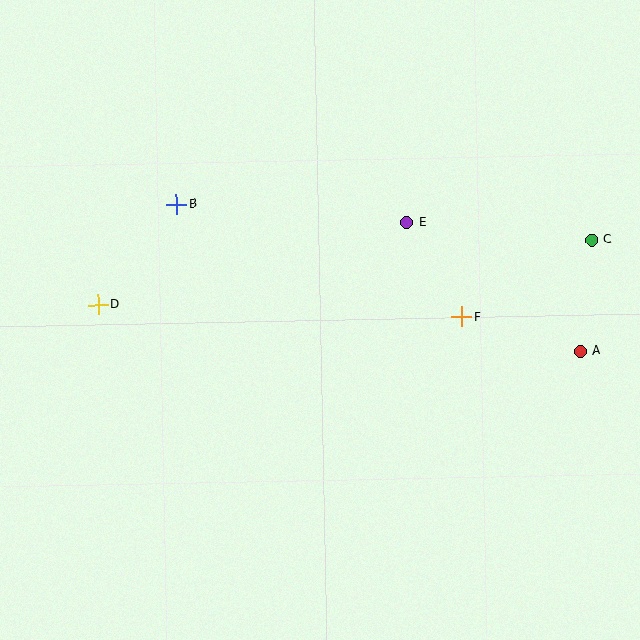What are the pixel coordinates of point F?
Point F is at (462, 317).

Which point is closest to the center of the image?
Point E at (407, 222) is closest to the center.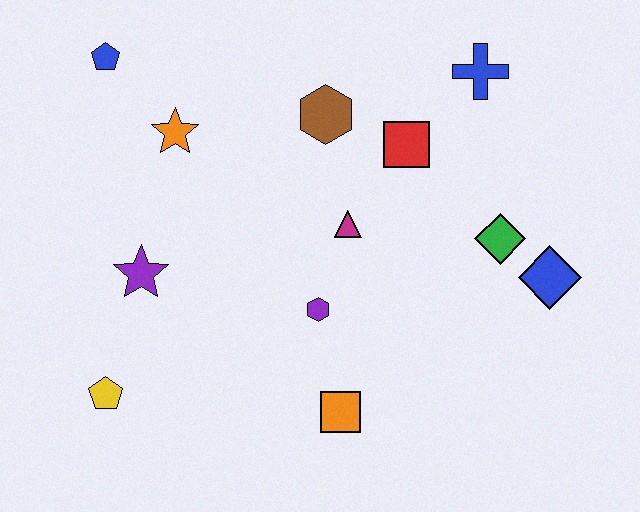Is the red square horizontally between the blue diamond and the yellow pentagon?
Yes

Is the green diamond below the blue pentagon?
Yes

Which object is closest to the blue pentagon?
The orange star is closest to the blue pentagon.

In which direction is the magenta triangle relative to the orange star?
The magenta triangle is to the right of the orange star.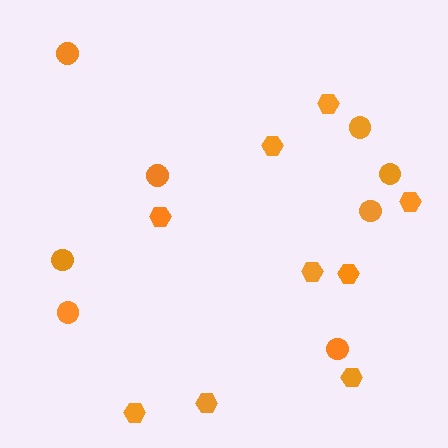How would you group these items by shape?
There are 2 groups: one group of circles (8) and one group of hexagons (9).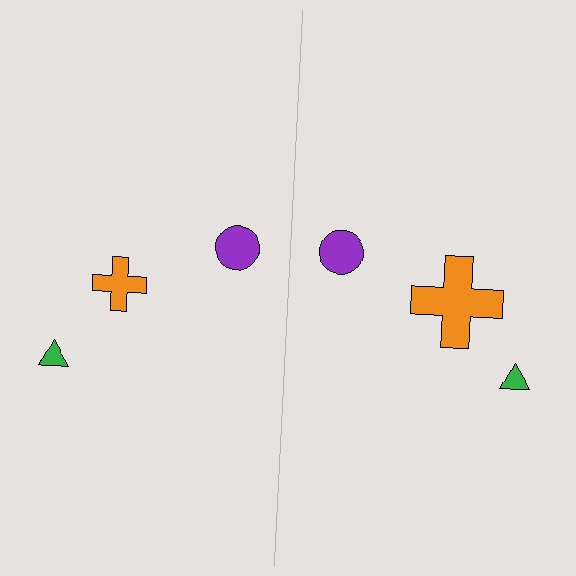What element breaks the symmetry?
The orange cross on the right side has a different size than its mirror counterpart.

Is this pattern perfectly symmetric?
No, the pattern is not perfectly symmetric. The orange cross on the right side has a different size than its mirror counterpart.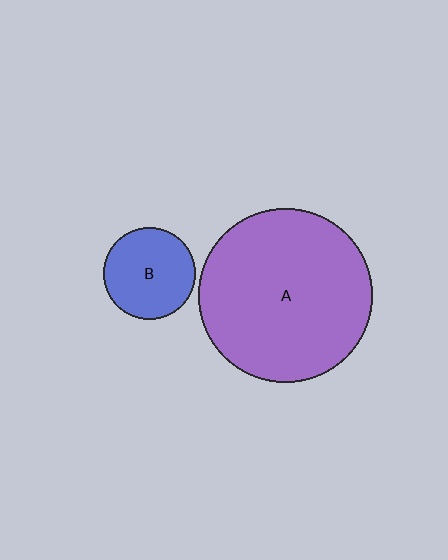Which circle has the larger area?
Circle A (purple).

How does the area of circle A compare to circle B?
Approximately 3.6 times.